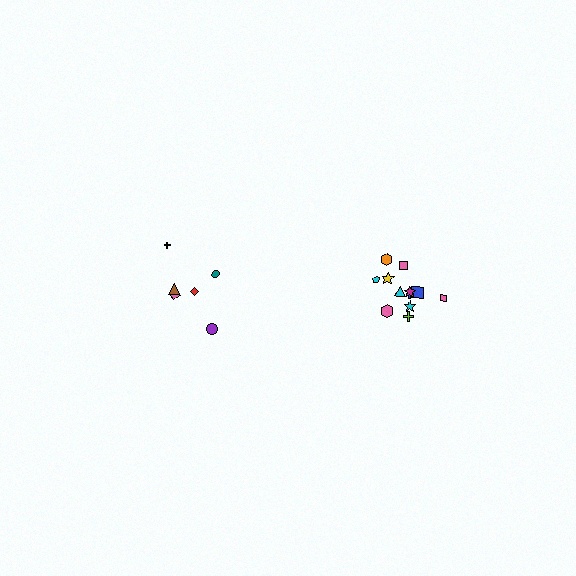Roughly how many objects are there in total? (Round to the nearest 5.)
Roughly 20 objects in total.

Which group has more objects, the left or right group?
The right group.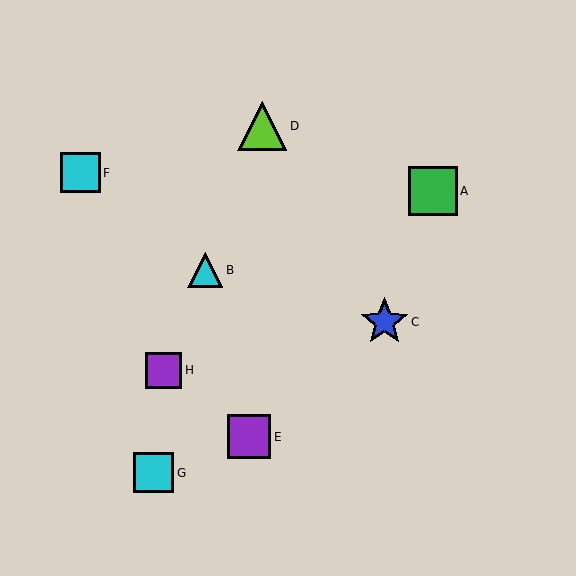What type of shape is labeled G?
Shape G is a cyan square.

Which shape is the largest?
The lime triangle (labeled D) is the largest.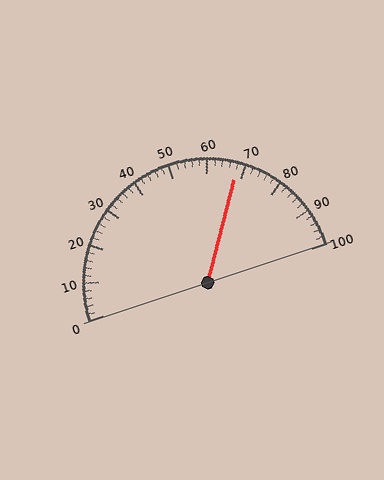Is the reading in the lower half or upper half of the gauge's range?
The reading is in the upper half of the range (0 to 100).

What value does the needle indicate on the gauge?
The needle indicates approximately 68.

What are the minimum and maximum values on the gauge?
The gauge ranges from 0 to 100.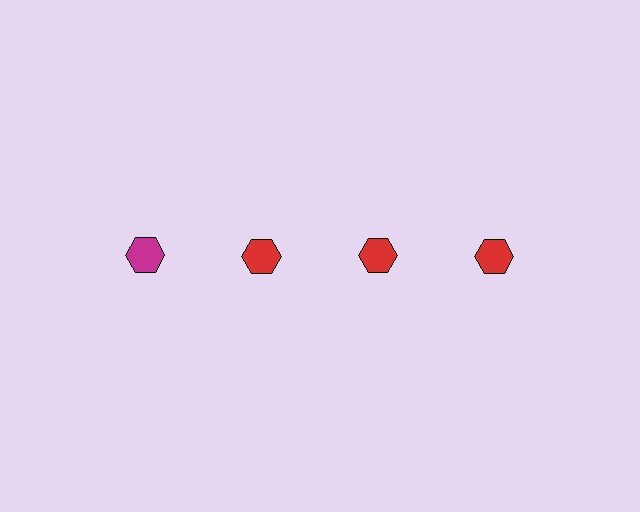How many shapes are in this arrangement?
There are 4 shapes arranged in a grid pattern.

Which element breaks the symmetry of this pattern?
The magenta hexagon in the top row, leftmost column breaks the symmetry. All other shapes are red hexagons.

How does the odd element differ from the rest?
It has a different color: magenta instead of red.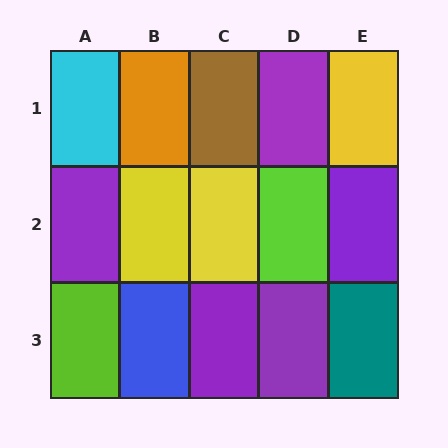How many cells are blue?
1 cell is blue.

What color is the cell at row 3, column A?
Lime.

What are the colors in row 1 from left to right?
Cyan, orange, brown, purple, yellow.